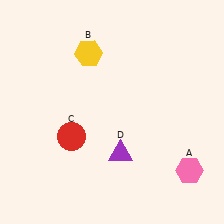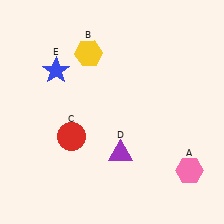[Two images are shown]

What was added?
A blue star (E) was added in Image 2.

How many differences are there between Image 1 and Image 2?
There is 1 difference between the two images.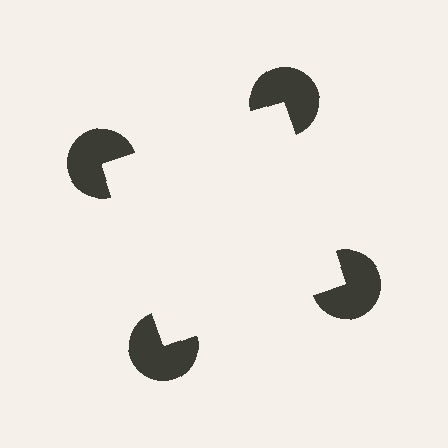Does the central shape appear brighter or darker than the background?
It typically appears slightly brighter than the background, even though no actual brightness change is drawn.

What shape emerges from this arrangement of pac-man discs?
An illusory square — its edges are inferred from the aligned wedge cuts in the pac-man discs, not physically drawn.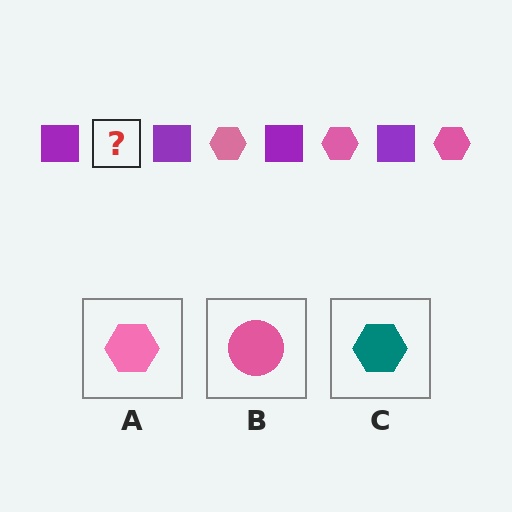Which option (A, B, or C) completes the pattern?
A.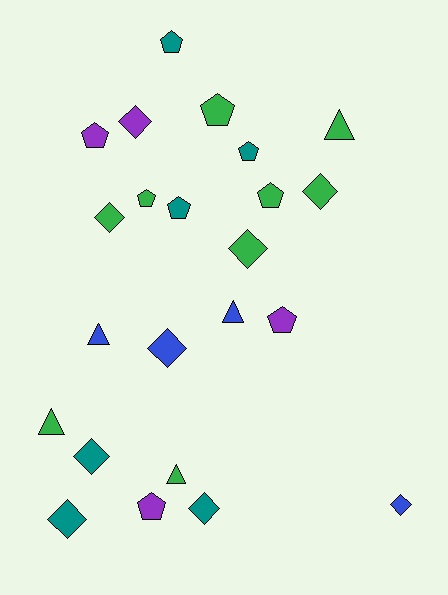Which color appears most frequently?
Green, with 9 objects.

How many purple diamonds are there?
There is 1 purple diamond.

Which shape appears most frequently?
Pentagon, with 9 objects.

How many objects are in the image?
There are 23 objects.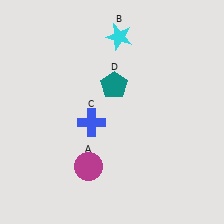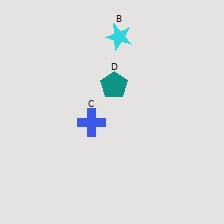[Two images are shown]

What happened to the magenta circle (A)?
The magenta circle (A) was removed in Image 2. It was in the bottom-left area of Image 1.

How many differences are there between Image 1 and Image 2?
There is 1 difference between the two images.